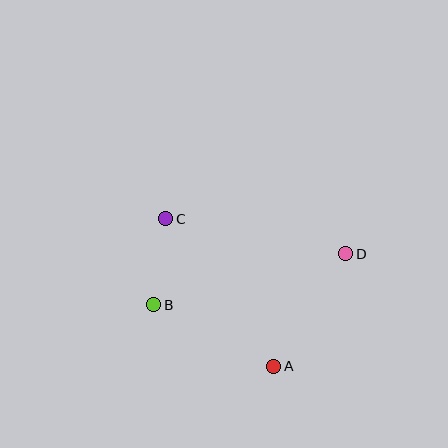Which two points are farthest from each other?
Points B and D are farthest from each other.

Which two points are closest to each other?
Points B and C are closest to each other.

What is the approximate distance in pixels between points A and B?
The distance between A and B is approximately 135 pixels.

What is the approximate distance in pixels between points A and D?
The distance between A and D is approximately 134 pixels.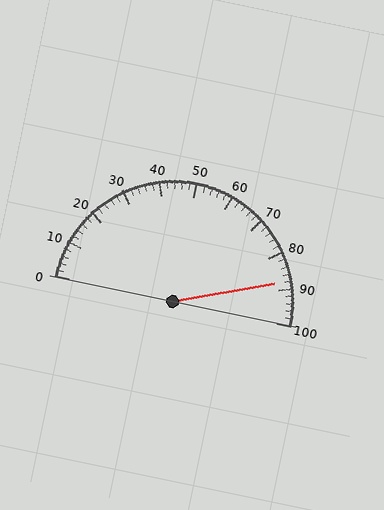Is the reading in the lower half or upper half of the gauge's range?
The reading is in the upper half of the range (0 to 100).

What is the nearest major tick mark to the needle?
The nearest major tick mark is 90.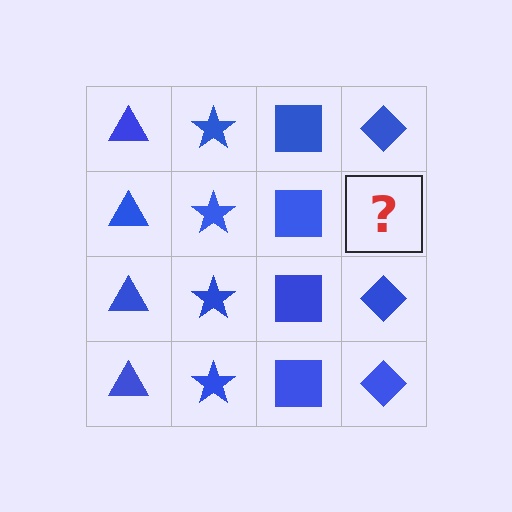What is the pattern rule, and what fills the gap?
The rule is that each column has a consistent shape. The gap should be filled with a blue diamond.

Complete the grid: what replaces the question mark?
The question mark should be replaced with a blue diamond.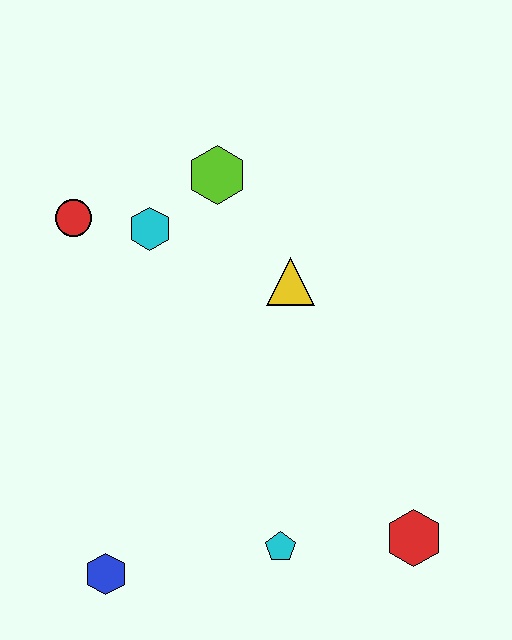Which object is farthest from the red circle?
The red hexagon is farthest from the red circle.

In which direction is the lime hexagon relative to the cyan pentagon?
The lime hexagon is above the cyan pentagon.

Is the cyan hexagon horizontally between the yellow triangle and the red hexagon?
No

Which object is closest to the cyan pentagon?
The red hexagon is closest to the cyan pentagon.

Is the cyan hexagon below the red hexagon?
No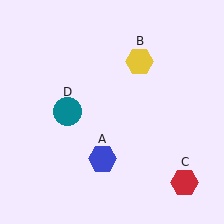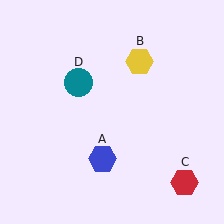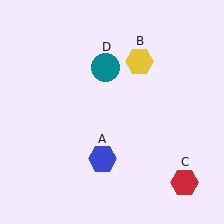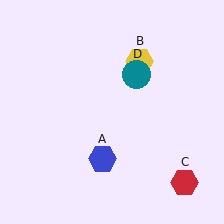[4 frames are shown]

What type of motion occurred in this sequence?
The teal circle (object D) rotated clockwise around the center of the scene.